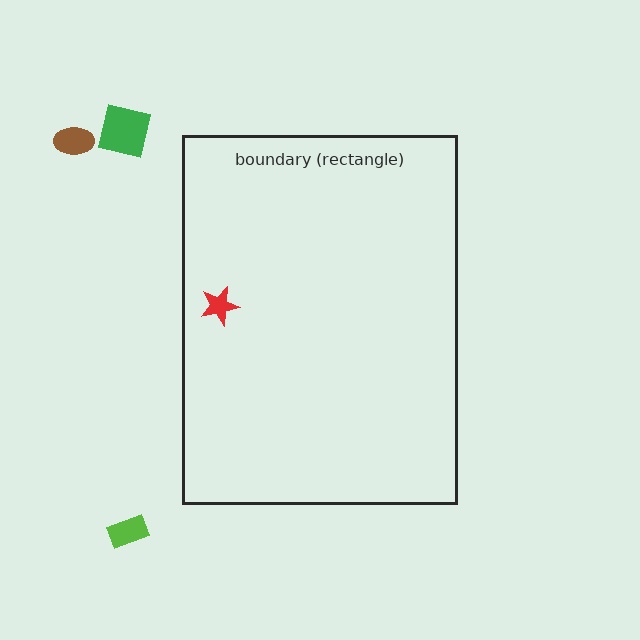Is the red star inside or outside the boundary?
Inside.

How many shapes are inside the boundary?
1 inside, 3 outside.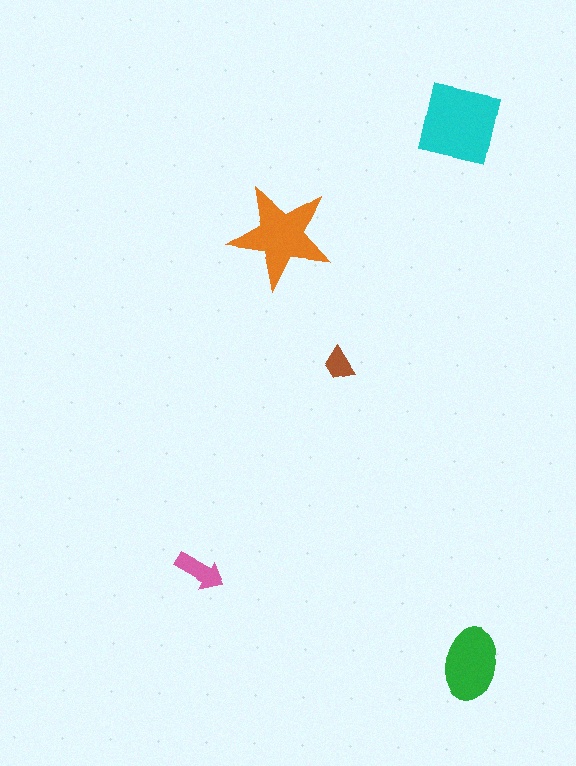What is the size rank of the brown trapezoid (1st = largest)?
5th.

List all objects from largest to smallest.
The cyan square, the orange star, the green ellipse, the pink arrow, the brown trapezoid.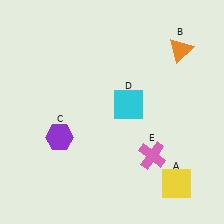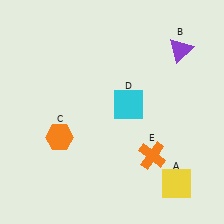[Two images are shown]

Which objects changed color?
B changed from orange to purple. C changed from purple to orange. E changed from pink to orange.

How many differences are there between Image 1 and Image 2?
There are 3 differences between the two images.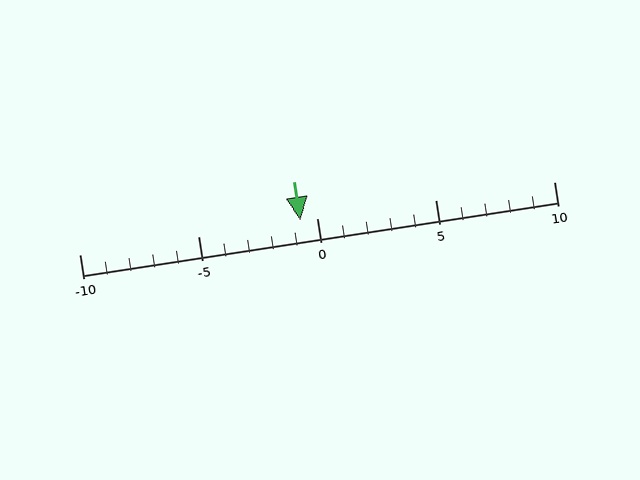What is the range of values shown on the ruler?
The ruler shows values from -10 to 10.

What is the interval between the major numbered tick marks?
The major tick marks are spaced 5 units apart.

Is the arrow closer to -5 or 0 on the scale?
The arrow is closer to 0.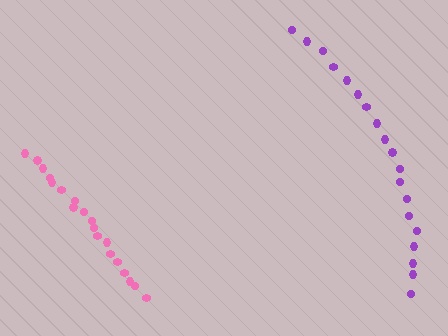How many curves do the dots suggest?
There are 2 distinct paths.